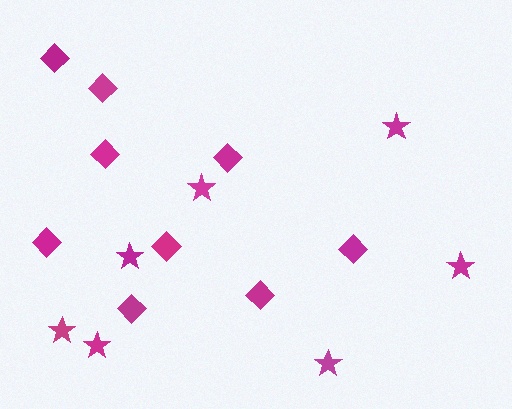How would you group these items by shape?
There are 2 groups: one group of stars (7) and one group of diamonds (9).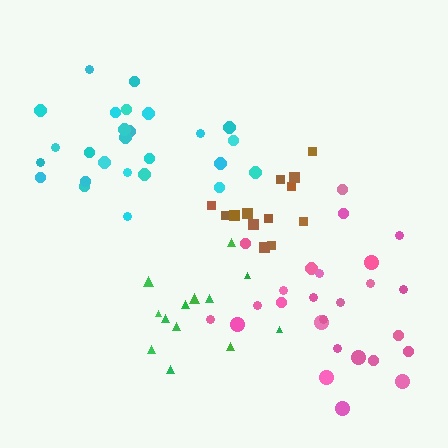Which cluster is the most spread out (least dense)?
Cyan.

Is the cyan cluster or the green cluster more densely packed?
Green.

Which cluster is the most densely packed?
Brown.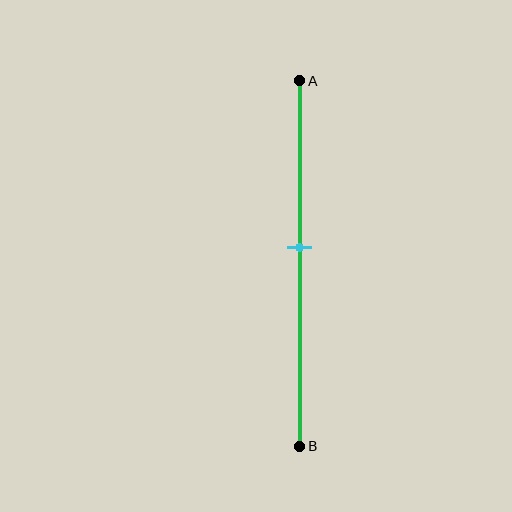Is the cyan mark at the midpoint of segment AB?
No, the mark is at about 45% from A, not at the 50% midpoint.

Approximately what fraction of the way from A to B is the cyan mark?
The cyan mark is approximately 45% of the way from A to B.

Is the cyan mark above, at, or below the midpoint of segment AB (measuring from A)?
The cyan mark is above the midpoint of segment AB.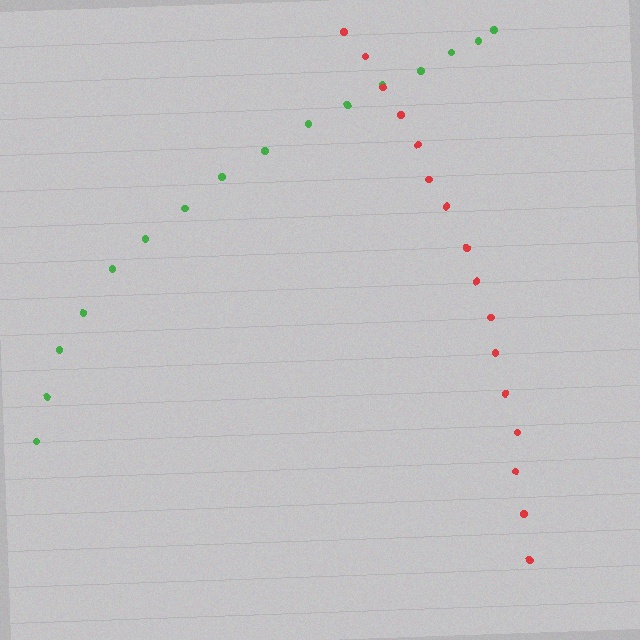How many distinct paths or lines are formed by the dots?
There are 2 distinct paths.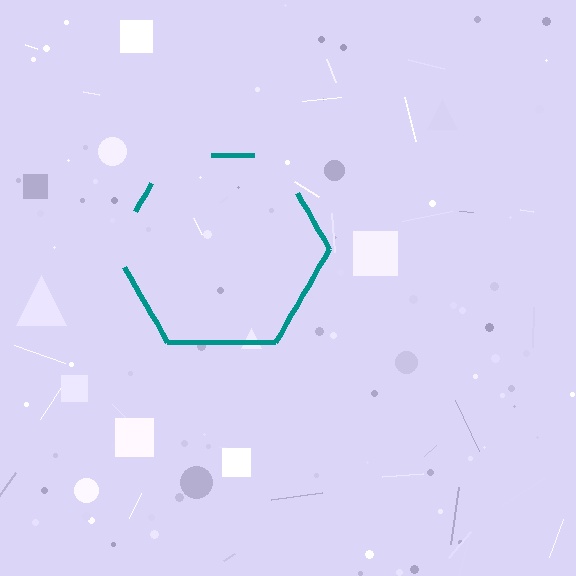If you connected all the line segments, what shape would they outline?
They would outline a hexagon.